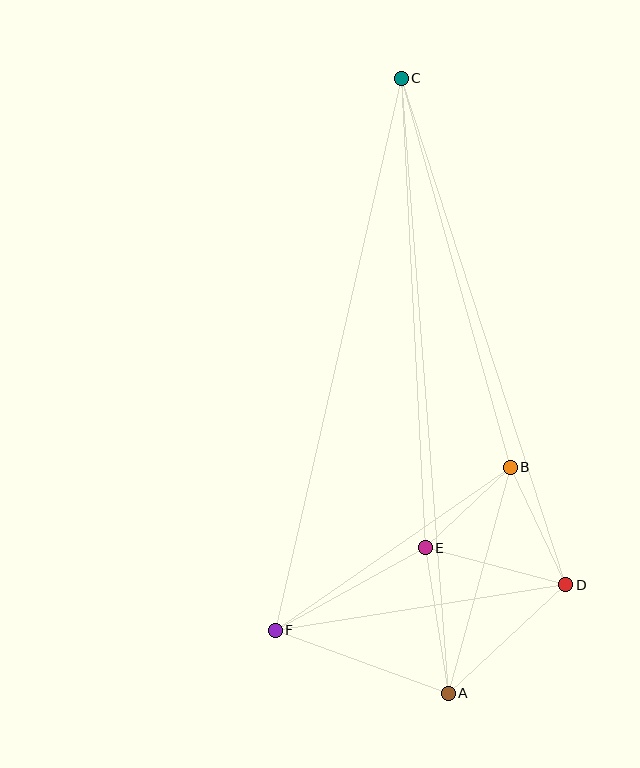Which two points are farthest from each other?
Points A and C are farthest from each other.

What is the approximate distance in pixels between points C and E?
The distance between C and E is approximately 470 pixels.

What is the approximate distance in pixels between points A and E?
The distance between A and E is approximately 147 pixels.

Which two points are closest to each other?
Points B and E are closest to each other.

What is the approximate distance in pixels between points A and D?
The distance between A and D is approximately 160 pixels.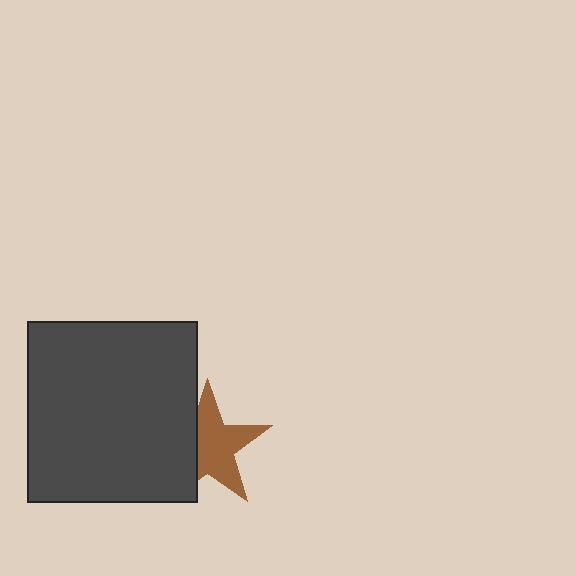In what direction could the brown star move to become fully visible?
The brown star could move right. That would shift it out from behind the dark gray rectangle entirely.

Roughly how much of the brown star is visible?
Most of it is visible (roughly 66%).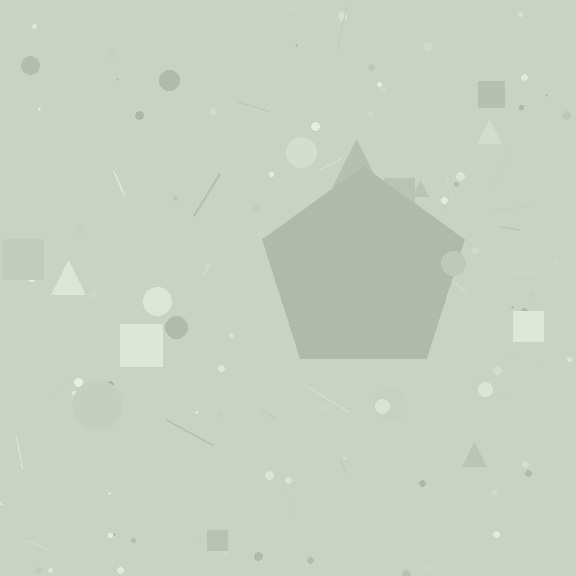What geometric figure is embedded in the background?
A pentagon is embedded in the background.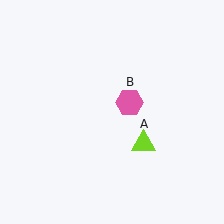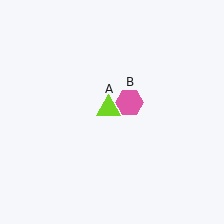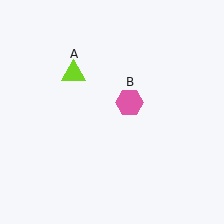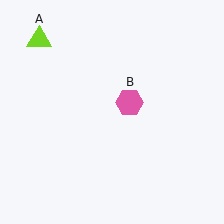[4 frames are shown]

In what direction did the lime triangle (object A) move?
The lime triangle (object A) moved up and to the left.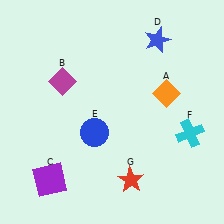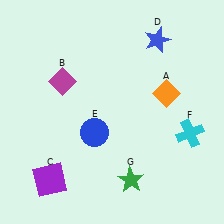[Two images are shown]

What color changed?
The star (G) changed from red in Image 1 to green in Image 2.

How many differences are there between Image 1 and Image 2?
There is 1 difference between the two images.